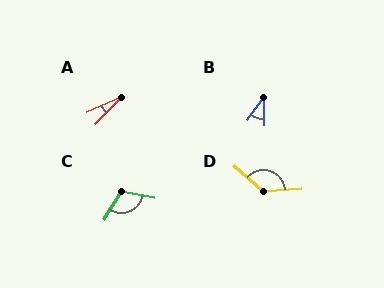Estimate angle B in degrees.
Approximately 36 degrees.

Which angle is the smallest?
A, at approximately 22 degrees.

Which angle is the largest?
D, at approximately 135 degrees.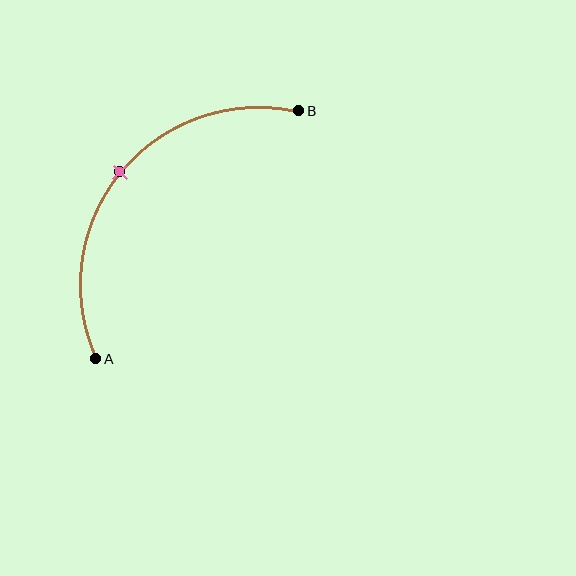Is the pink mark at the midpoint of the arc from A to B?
Yes. The pink mark lies on the arc at equal arc-length from both A and B — it is the arc midpoint.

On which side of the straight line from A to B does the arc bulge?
The arc bulges above and to the left of the straight line connecting A and B.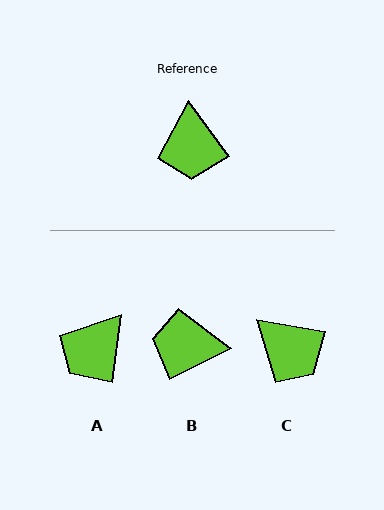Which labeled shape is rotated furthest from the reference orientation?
B, about 99 degrees away.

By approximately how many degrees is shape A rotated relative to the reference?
Approximately 43 degrees clockwise.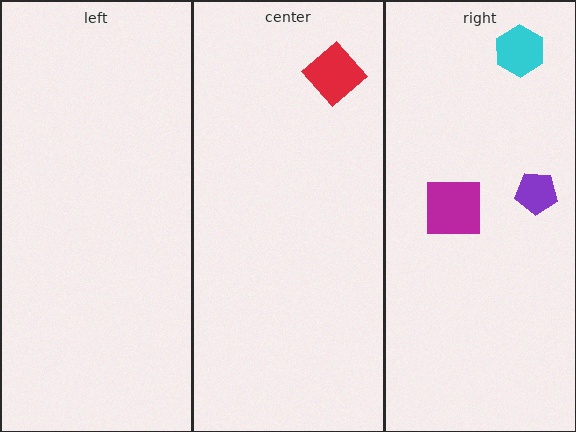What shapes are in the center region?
The red diamond.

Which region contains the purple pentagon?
The right region.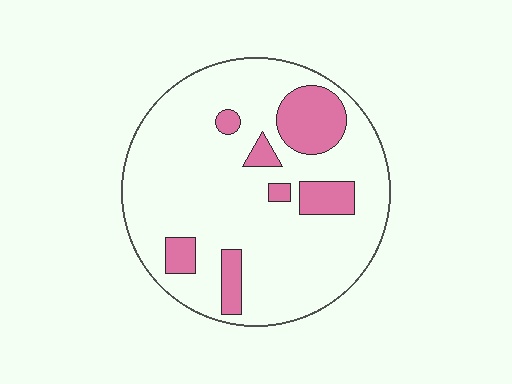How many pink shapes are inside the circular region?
7.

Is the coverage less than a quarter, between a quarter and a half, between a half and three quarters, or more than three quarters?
Less than a quarter.